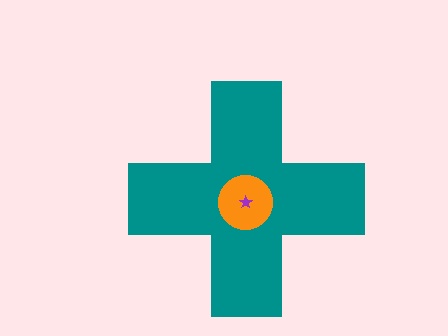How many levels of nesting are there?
3.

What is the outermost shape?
The teal cross.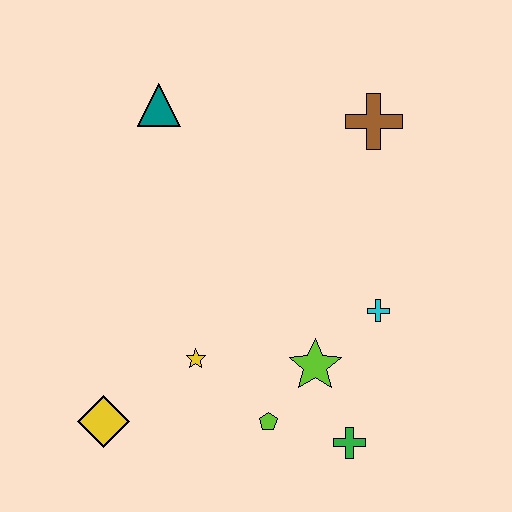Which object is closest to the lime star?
The lime pentagon is closest to the lime star.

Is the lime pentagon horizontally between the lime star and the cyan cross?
No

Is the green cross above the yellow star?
No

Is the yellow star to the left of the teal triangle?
No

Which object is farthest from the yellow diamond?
The brown cross is farthest from the yellow diamond.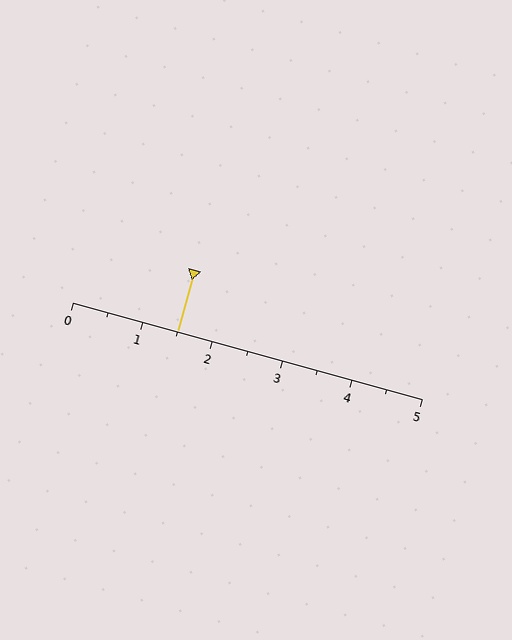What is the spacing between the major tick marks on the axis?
The major ticks are spaced 1 apart.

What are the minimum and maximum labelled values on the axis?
The axis runs from 0 to 5.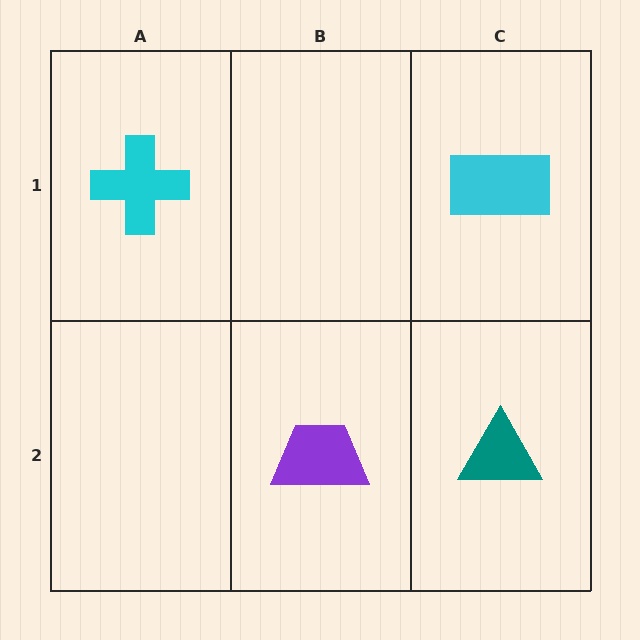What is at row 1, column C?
A cyan rectangle.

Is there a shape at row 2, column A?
No, that cell is empty.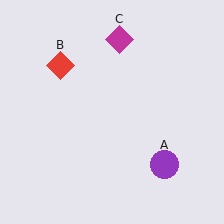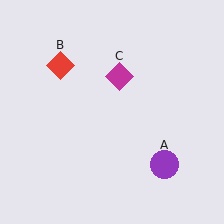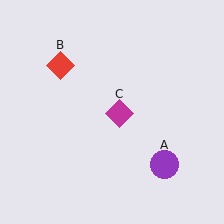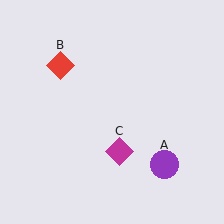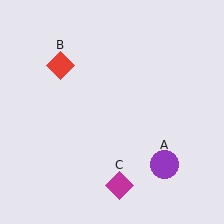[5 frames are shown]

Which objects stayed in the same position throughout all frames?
Purple circle (object A) and red diamond (object B) remained stationary.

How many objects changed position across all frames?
1 object changed position: magenta diamond (object C).